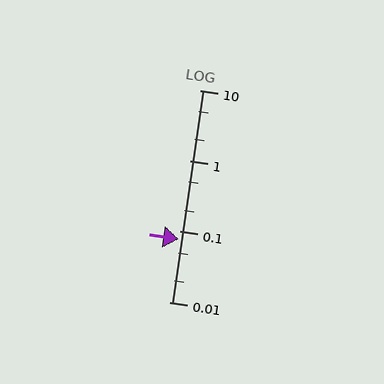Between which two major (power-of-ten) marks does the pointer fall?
The pointer is between 0.01 and 0.1.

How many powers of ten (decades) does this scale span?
The scale spans 3 decades, from 0.01 to 10.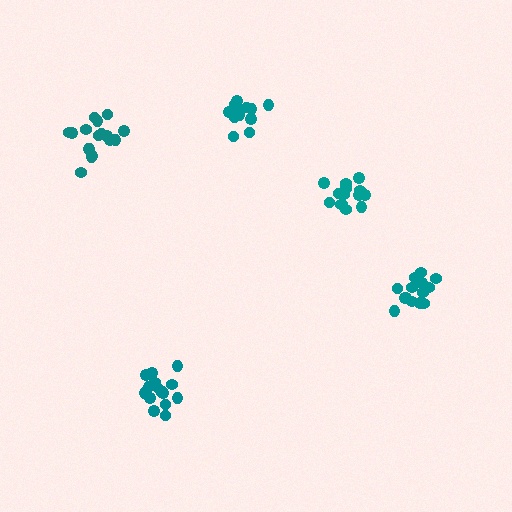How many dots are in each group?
Group 1: 15 dots, Group 2: 15 dots, Group 3: 17 dots, Group 4: 15 dots, Group 5: 14 dots (76 total).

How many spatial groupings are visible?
There are 5 spatial groupings.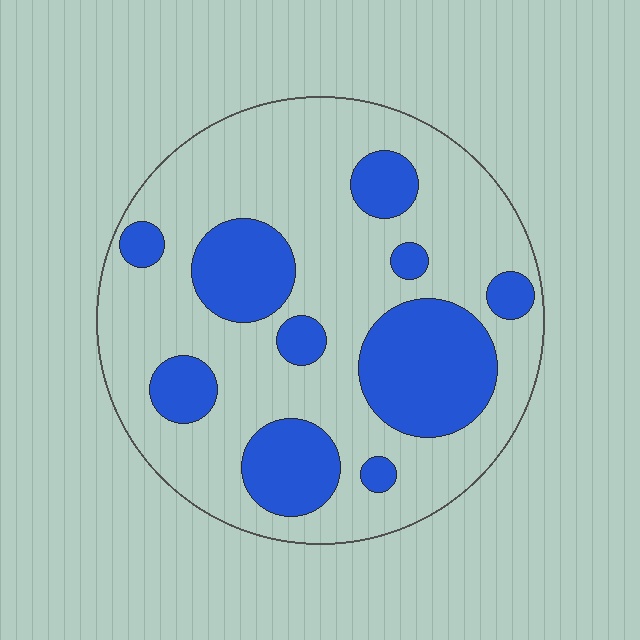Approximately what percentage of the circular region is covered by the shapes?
Approximately 30%.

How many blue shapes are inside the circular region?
10.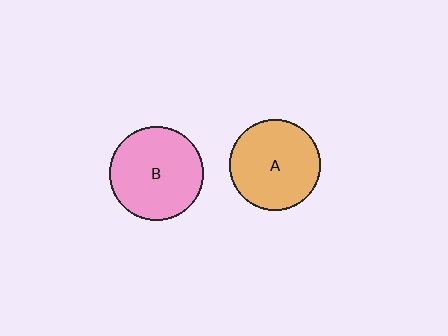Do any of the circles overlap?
No, none of the circles overlap.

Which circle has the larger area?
Circle B (pink).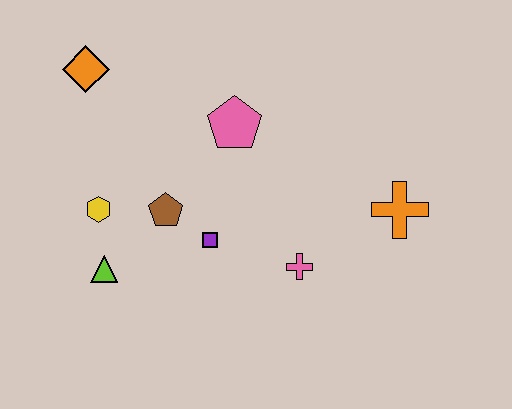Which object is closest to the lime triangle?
The yellow hexagon is closest to the lime triangle.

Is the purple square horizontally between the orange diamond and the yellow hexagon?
No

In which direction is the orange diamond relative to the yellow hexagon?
The orange diamond is above the yellow hexagon.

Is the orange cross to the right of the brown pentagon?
Yes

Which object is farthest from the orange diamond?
The orange cross is farthest from the orange diamond.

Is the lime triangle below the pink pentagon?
Yes